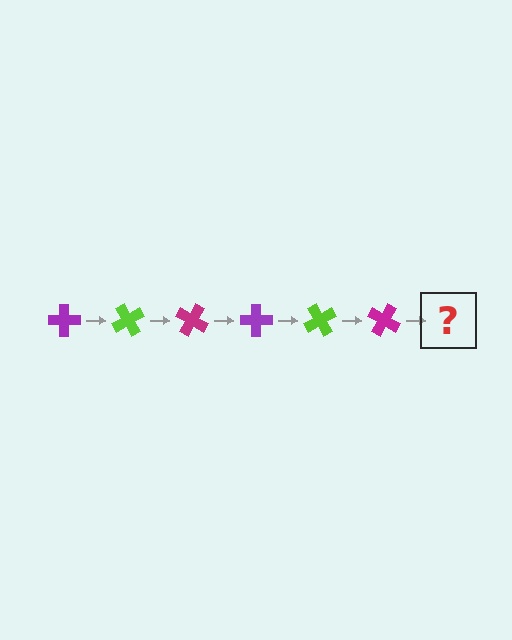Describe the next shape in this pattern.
It should be a purple cross, rotated 360 degrees from the start.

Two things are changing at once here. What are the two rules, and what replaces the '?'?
The two rules are that it rotates 60 degrees each step and the color cycles through purple, lime, and magenta. The '?' should be a purple cross, rotated 360 degrees from the start.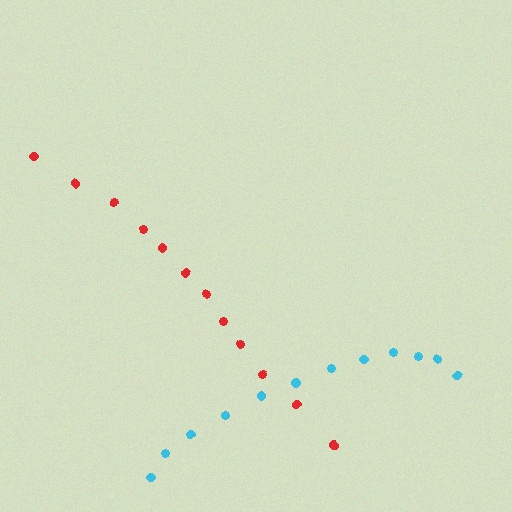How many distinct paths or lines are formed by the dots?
There are 2 distinct paths.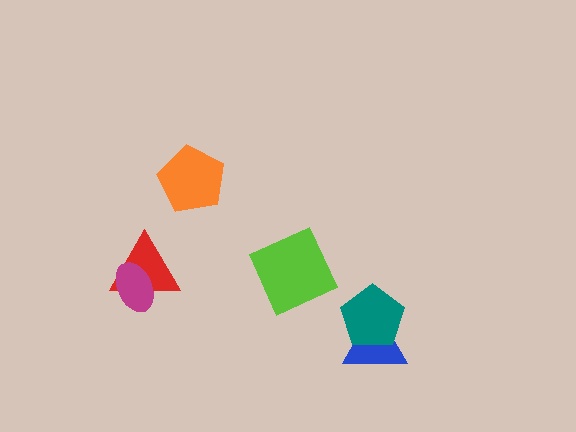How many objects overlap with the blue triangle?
1 object overlaps with the blue triangle.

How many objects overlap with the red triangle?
1 object overlaps with the red triangle.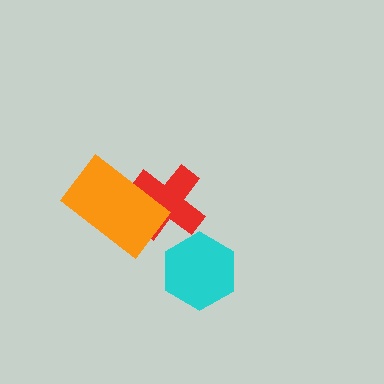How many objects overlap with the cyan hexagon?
0 objects overlap with the cyan hexagon.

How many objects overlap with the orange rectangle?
1 object overlaps with the orange rectangle.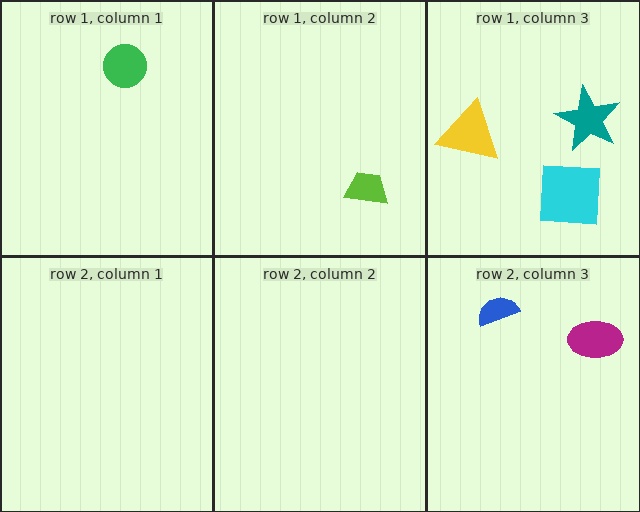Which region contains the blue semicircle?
The row 2, column 3 region.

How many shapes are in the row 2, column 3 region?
2.